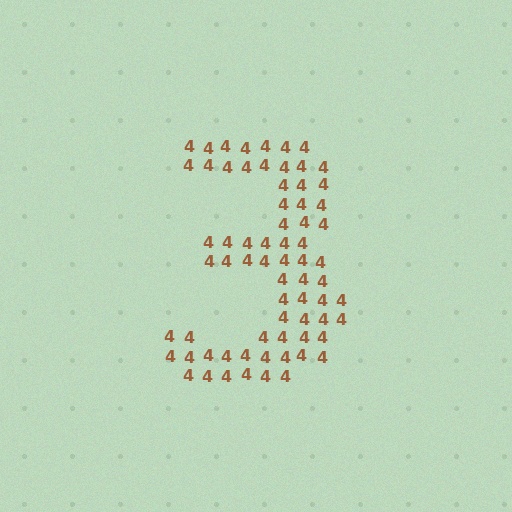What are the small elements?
The small elements are digit 4's.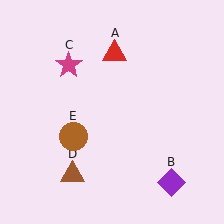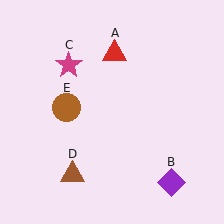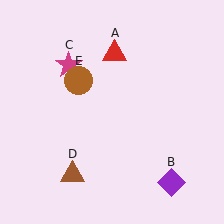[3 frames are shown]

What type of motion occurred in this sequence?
The brown circle (object E) rotated clockwise around the center of the scene.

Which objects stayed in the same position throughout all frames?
Red triangle (object A) and purple diamond (object B) and magenta star (object C) and brown triangle (object D) remained stationary.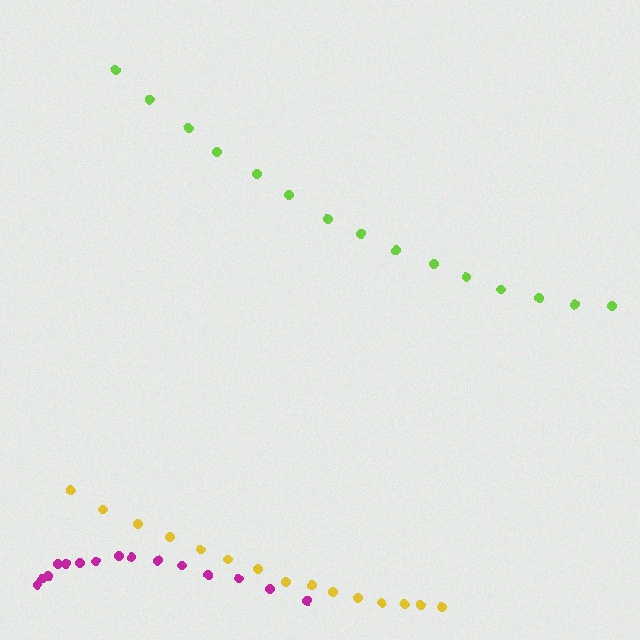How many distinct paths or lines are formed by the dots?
There are 3 distinct paths.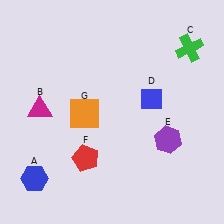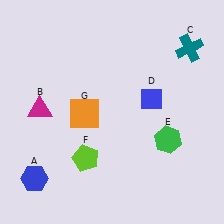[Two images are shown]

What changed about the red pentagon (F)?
In Image 1, F is red. In Image 2, it changed to lime.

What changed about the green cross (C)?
In Image 1, C is green. In Image 2, it changed to teal.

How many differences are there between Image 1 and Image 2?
There are 3 differences between the two images.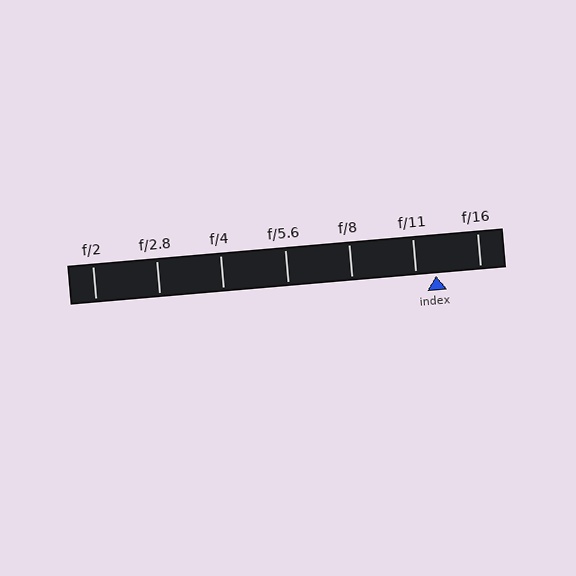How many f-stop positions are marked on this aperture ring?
There are 7 f-stop positions marked.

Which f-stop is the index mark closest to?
The index mark is closest to f/11.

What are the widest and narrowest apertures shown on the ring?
The widest aperture shown is f/2 and the narrowest is f/16.